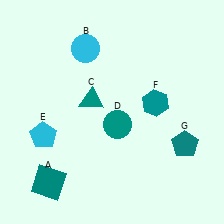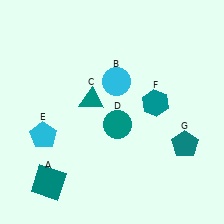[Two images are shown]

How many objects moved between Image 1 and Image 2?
1 object moved between the two images.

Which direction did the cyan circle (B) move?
The cyan circle (B) moved down.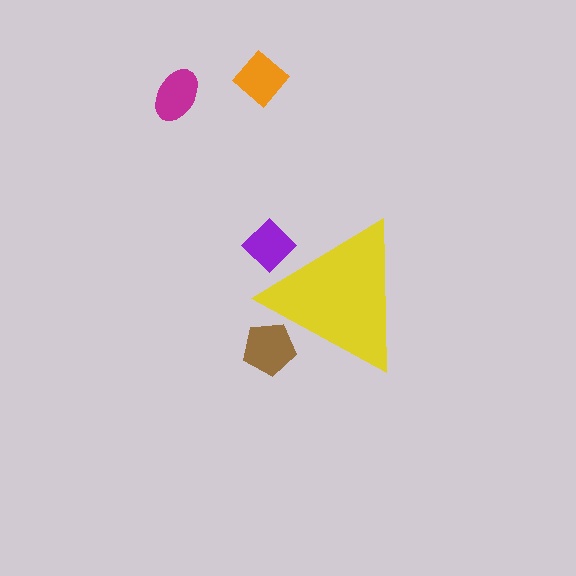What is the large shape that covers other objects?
A yellow triangle.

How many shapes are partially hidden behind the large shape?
2 shapes are partially hidden.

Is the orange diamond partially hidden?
No, the orange diamond is fully visible.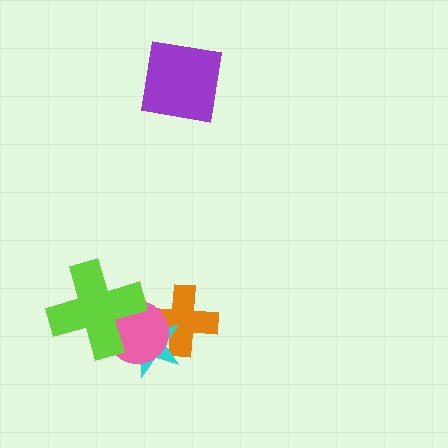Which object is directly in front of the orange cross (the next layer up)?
The cyan star is directly in front of the orange cross.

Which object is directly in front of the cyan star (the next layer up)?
The pink circle is directly in front of the cyan star.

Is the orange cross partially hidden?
Yes, it is partially covered by another shape.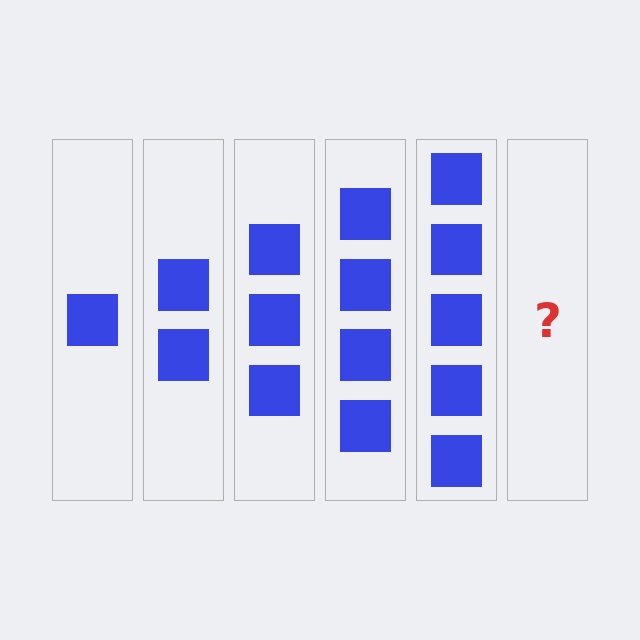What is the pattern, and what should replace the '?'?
The pattern is that each step adds one more square. The '?' should be 6 squares.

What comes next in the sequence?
The next element should be 6 squares.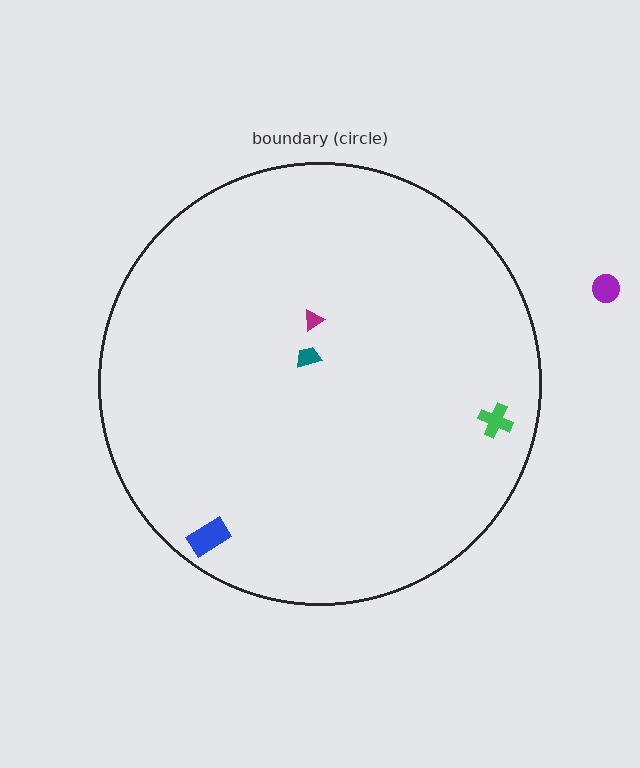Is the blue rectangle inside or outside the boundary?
Inside.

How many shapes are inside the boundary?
4 inside, 1 outside.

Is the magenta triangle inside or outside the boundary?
Inside.